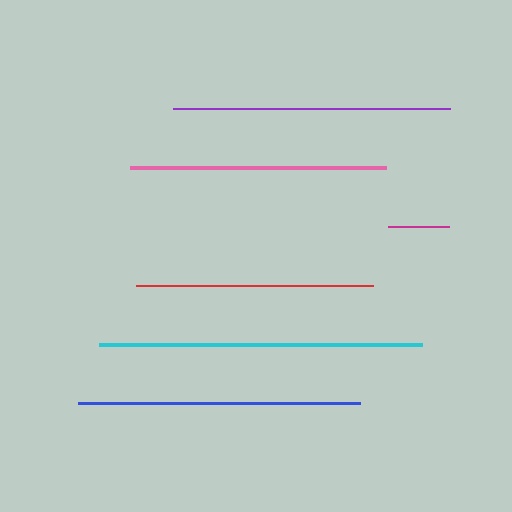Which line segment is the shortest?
The magenta line is the shortest at approximately 61 pixels.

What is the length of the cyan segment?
The cyan segment is approximately 323 pixels long.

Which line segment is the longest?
The cyan line is the longest at approximately 323 pixels.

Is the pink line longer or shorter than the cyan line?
The cyan line is longer than the pink line.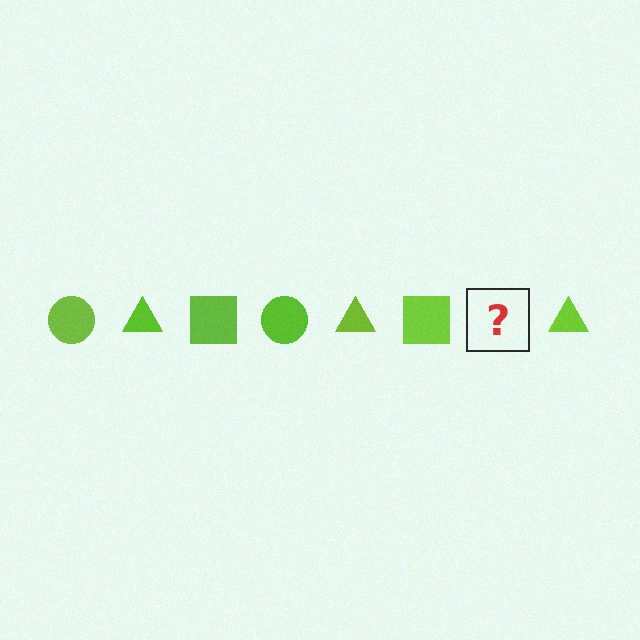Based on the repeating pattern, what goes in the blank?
The blank should be a lime circle.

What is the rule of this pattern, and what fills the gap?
The rule is that the pattern cycles through circle, triangle, square shapes in lime. The gap should be filled with a lime circle.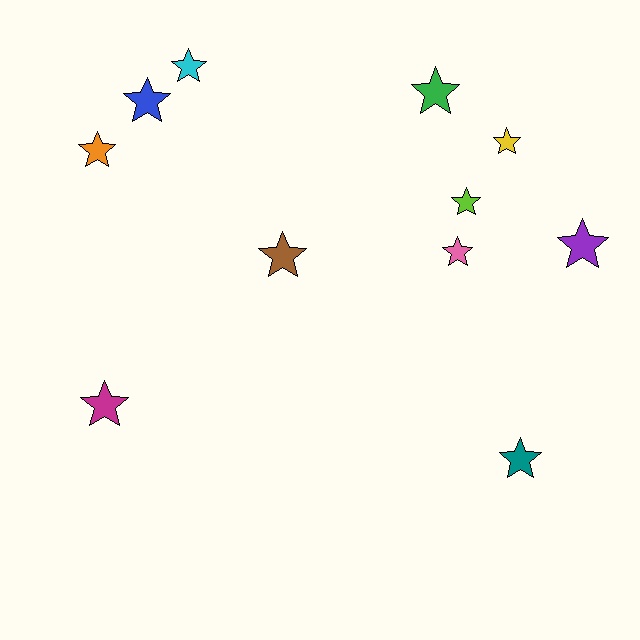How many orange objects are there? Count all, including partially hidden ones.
There is 1 orange object.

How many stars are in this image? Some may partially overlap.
There are 11 stars.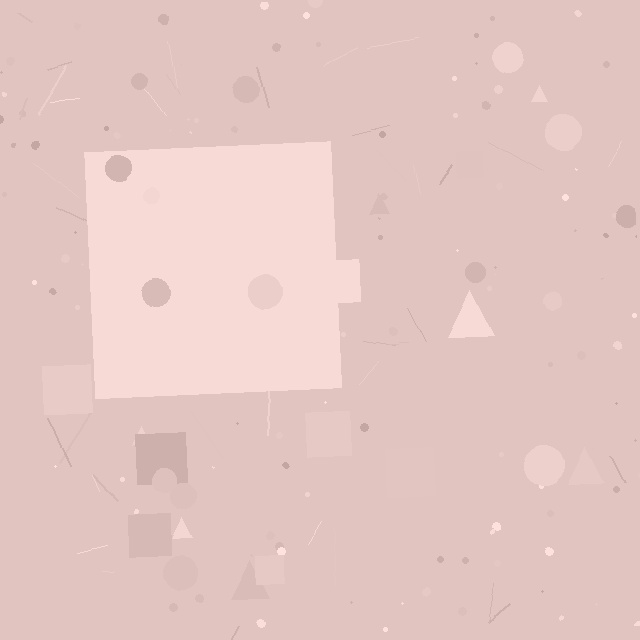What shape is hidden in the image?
A square is hidden in the image.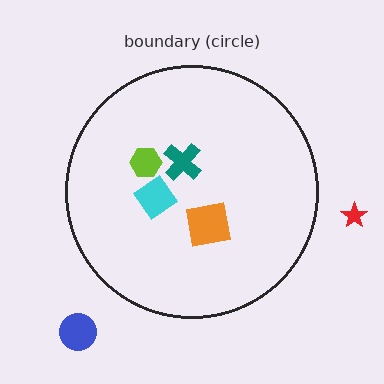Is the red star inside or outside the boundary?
Outside.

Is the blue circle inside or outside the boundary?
Outside.